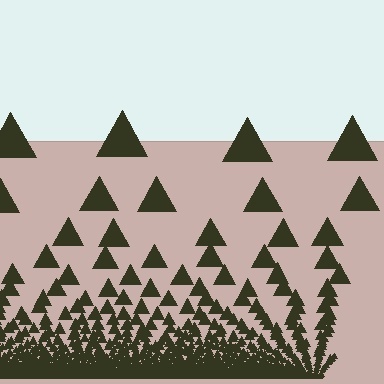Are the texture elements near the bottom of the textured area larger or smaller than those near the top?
Smaller. The gradient is inverted — elements near the bottom are smaller and denser.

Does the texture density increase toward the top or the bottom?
Density increases toward the bottom.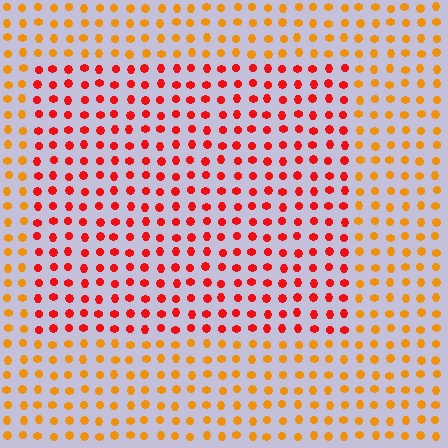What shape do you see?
I see a rectangle.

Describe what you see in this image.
The image is filled with small orange elements in a uniform arrangement. A rectangle-shaped region is visible where the elements are tinted to a slightly different hue, forming a subtle color boundary.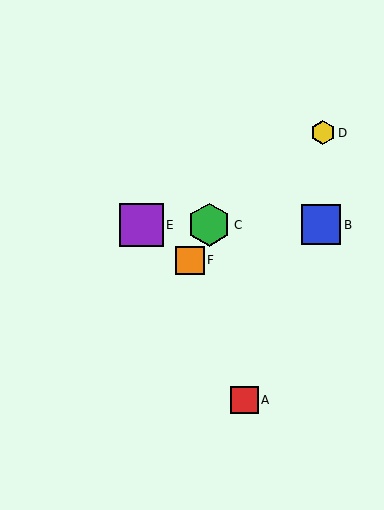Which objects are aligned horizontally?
Objects B, C, E are aligned horizontally.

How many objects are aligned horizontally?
3 objects (B, C, E) are aligned horizontally.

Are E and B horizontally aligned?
Yes, both are at y≈225.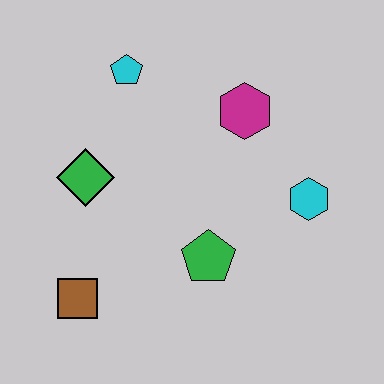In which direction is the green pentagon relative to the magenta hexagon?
The green pentagon is below the magenta hexagon.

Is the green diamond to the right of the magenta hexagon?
No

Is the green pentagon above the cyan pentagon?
No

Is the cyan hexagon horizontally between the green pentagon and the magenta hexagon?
No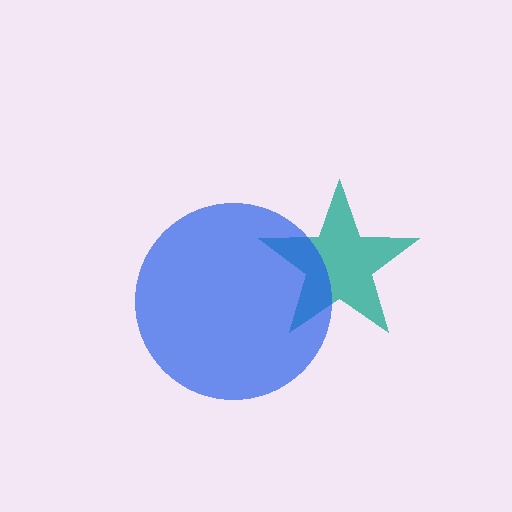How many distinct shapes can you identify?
There are 2 distinct shapes: a teal star, a blue circle.